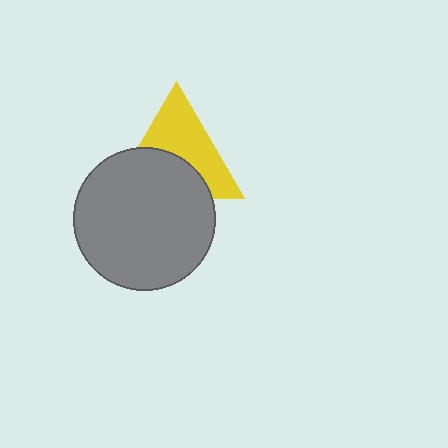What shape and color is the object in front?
The object in front is a gray circle.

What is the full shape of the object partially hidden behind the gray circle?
The partially hidden object is a yellow triangle.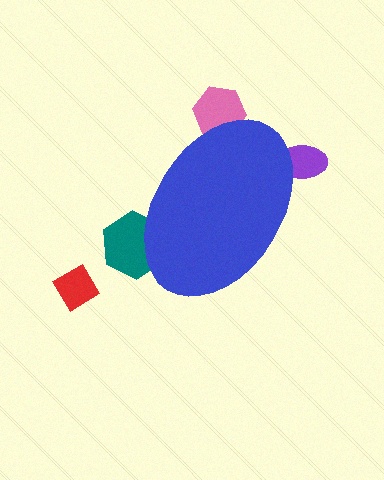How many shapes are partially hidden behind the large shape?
3 shapes are partially hidden.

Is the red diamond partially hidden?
No, the red diamond is fully visible.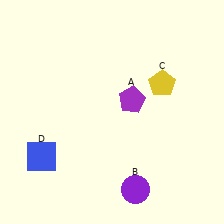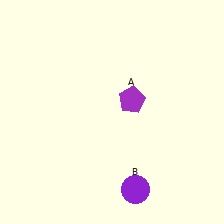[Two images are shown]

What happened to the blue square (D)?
The blue square (D) was removed in Image 2. It was in the bottom-left area of Image 1.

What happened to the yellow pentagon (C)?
The yellow pentagon (C) was removed in Image 2. It was in the top-right area of Image 1.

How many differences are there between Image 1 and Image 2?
There are 2 differences between the two images.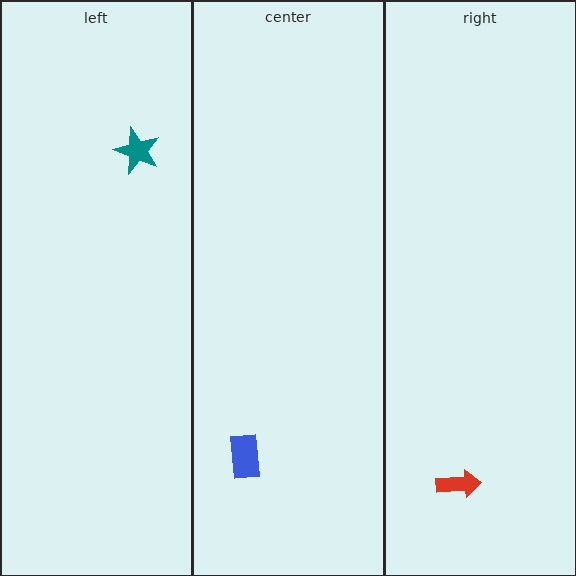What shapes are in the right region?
The red arrow.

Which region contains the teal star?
The left region.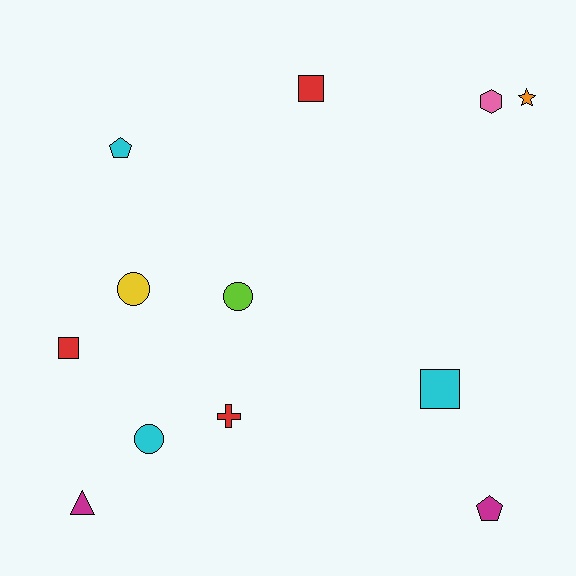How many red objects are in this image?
There are 3 red objects.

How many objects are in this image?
There are 12 objects.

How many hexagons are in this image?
There is 1 hexagon.